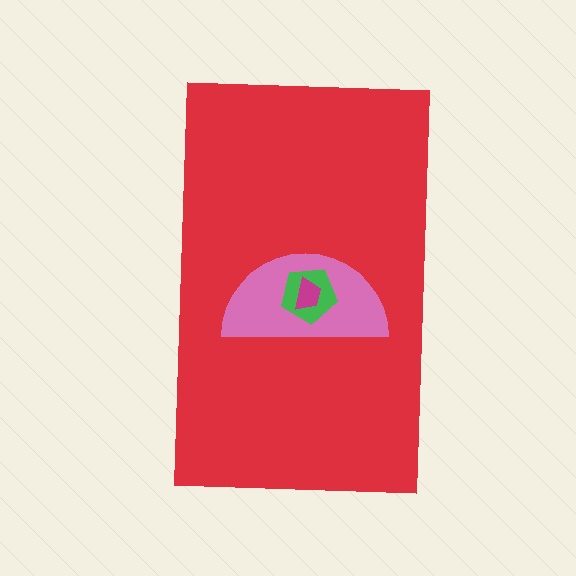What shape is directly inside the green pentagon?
The magenta trapezoid.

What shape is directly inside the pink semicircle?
The green pentagon.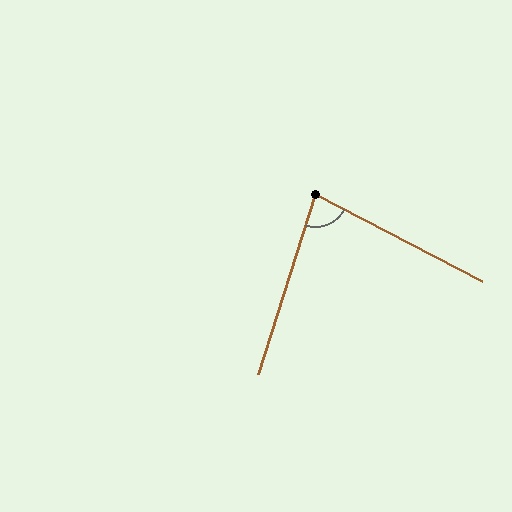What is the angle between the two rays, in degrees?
Approximately 80 degrees.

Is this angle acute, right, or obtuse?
It is acute.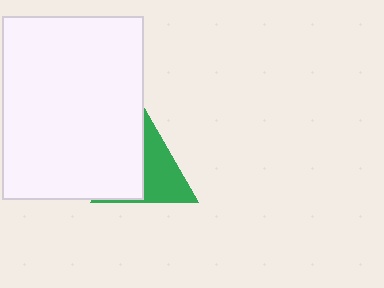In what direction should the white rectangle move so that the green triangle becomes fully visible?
The white rectangle should move left. That is the shortest direction to clear the overlap and leave the green triangle fully visible.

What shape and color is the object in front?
The object in front is a white rectangle.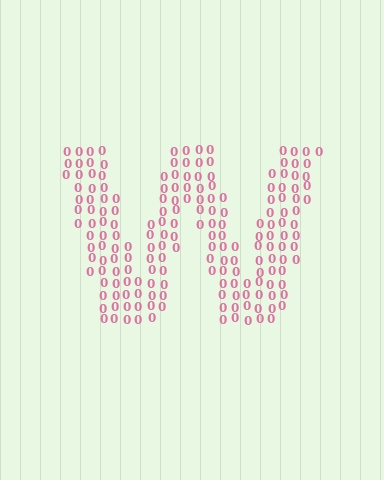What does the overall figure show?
The overall figure shows the letter W.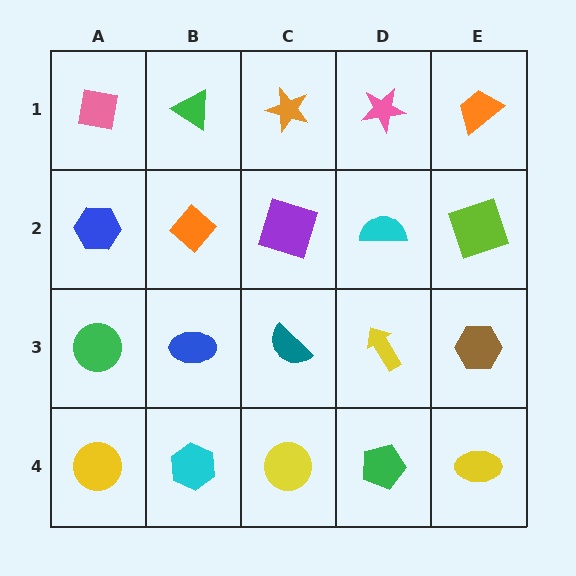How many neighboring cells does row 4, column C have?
3.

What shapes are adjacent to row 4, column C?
A teal semicircle (row 3, column C), a cyan hexagon (row 4, column B), a green pentagon (row 4, column D).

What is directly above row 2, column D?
A pink star.